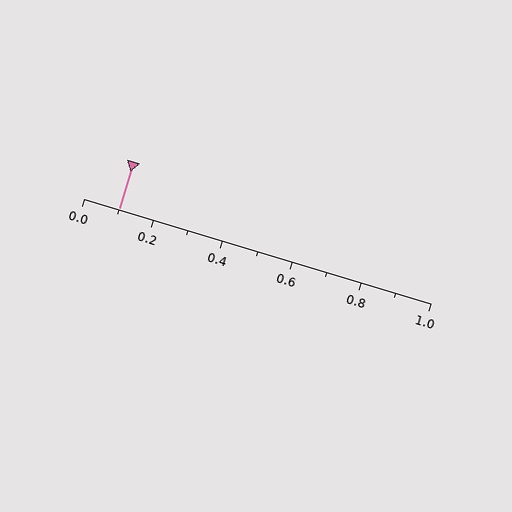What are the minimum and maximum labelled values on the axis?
The axis runs from 0.0 to 1.0.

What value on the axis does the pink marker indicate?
The marker indicates approximately 0.1.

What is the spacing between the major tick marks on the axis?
The major ticks are spaced 0.2 apart.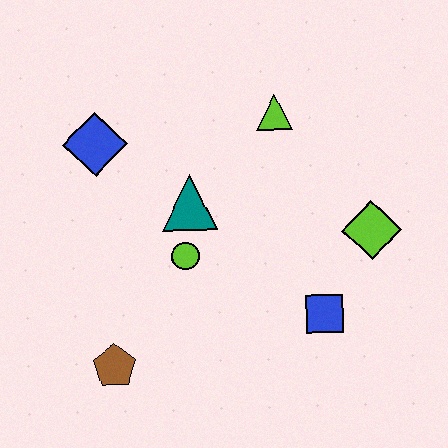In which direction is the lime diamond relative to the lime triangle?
The lime diamond is below the lime triangle.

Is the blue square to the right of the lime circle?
Yes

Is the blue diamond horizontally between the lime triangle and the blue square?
No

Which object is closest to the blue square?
The lime diamond is closest to the blue square.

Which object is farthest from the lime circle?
The lime diamond is farthest from the lime circle.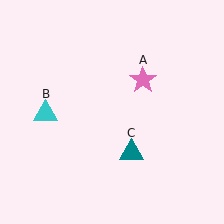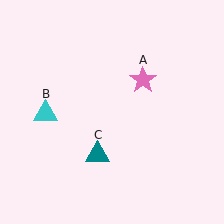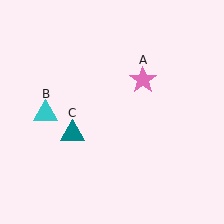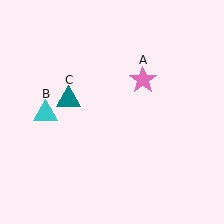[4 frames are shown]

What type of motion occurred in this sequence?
The teal triangle (object C) rotated clockwise around the center of the scene.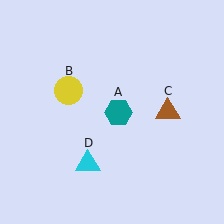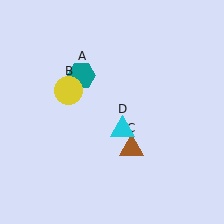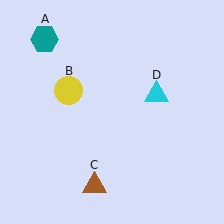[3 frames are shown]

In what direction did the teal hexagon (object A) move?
The teal hexagon (object A) moved up and to the left.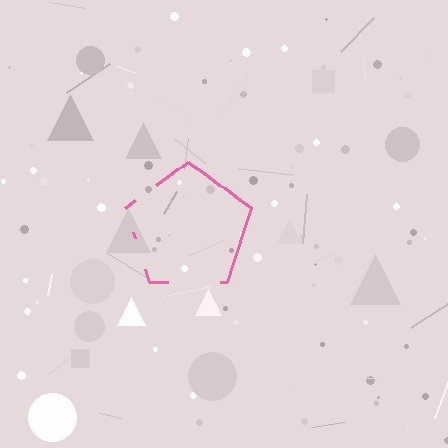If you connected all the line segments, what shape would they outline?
They would outline a pentagon.